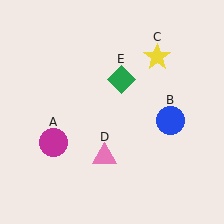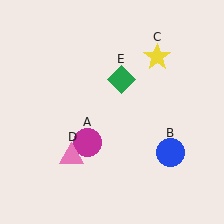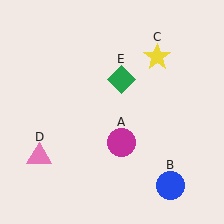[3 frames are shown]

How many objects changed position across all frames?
3 objects changed position: magenta circle (object A), blue circle (object B), pink triangle (object D).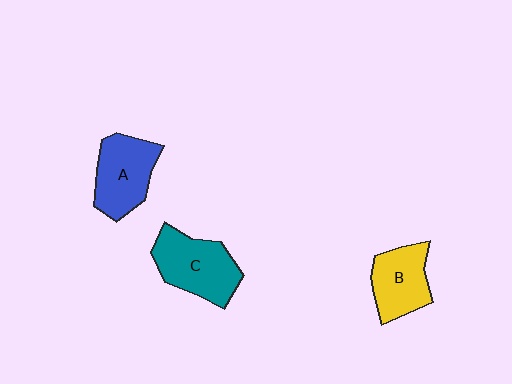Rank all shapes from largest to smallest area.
From largest to smallest: C (teal), A (blue), B (yellow).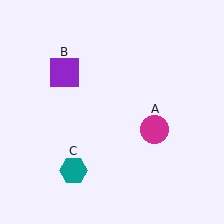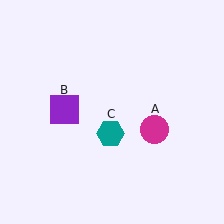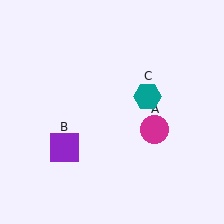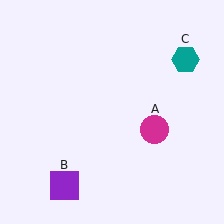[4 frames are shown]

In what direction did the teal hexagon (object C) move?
The teal hexagon (object C) moved up and to the right.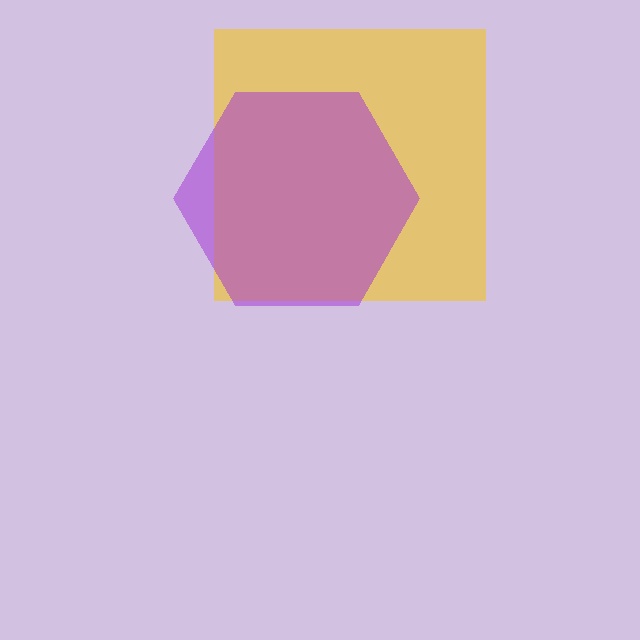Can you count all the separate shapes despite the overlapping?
Yes, there are 2 separate shapes.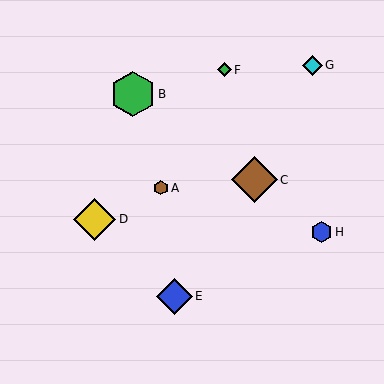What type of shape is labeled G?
Shape G is a cyan diamond.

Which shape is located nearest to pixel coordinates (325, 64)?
The cyan diamond (labeled G) at (312, 65) is nearest to that location.